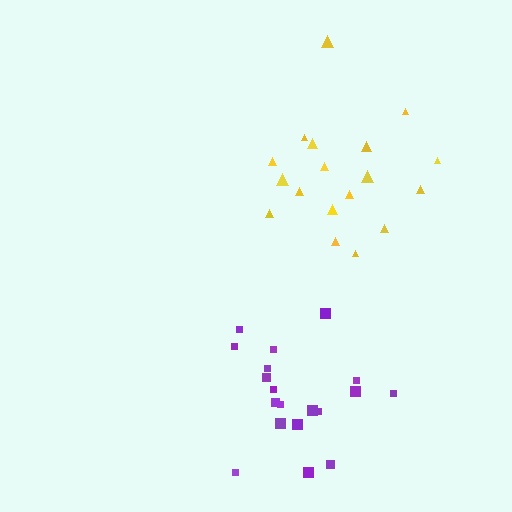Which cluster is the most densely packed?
Purple.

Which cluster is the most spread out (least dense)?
Yellow.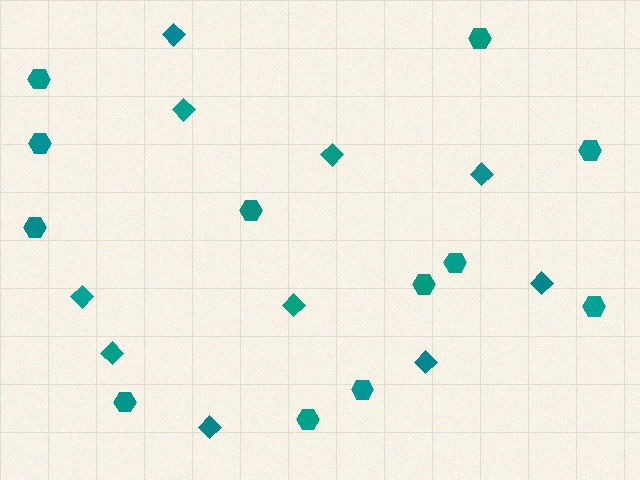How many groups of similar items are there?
There are 2 groups: one group of diamonds (10) and one group of hexagons (12).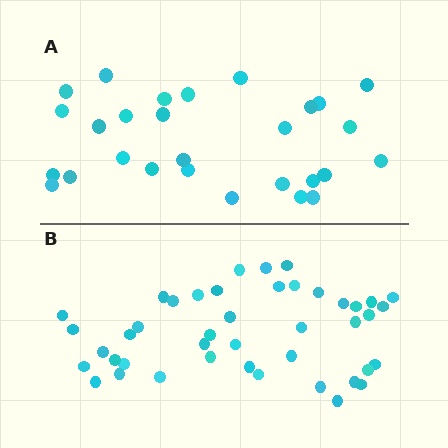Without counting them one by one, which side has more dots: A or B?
Region B (the bottom region) has more dots.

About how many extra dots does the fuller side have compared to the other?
Region B has approximately 15 more dots than region A.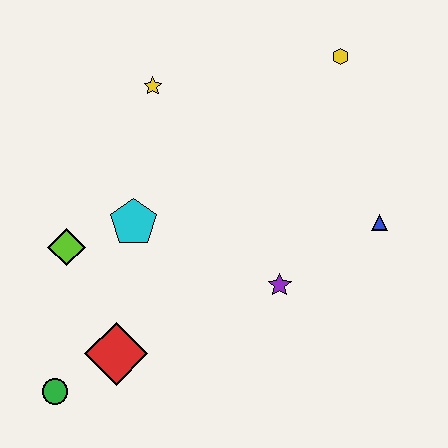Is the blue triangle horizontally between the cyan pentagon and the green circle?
No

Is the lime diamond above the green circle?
Yes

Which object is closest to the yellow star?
The cyan pentagon is closest to the yellow star.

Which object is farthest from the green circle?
The yellow hexagon is farthest from the green circle.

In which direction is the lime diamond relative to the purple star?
The lime diamond is to the left of the purple star.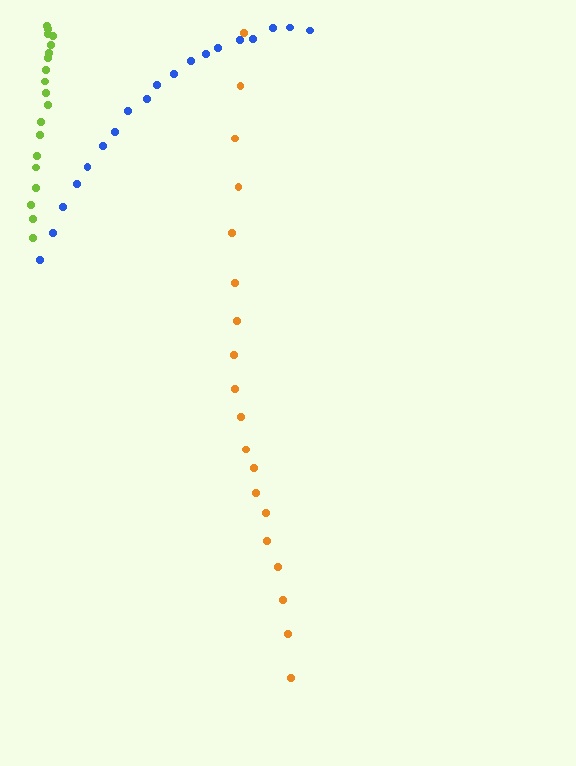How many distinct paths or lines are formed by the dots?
There are 3 distinct paths.